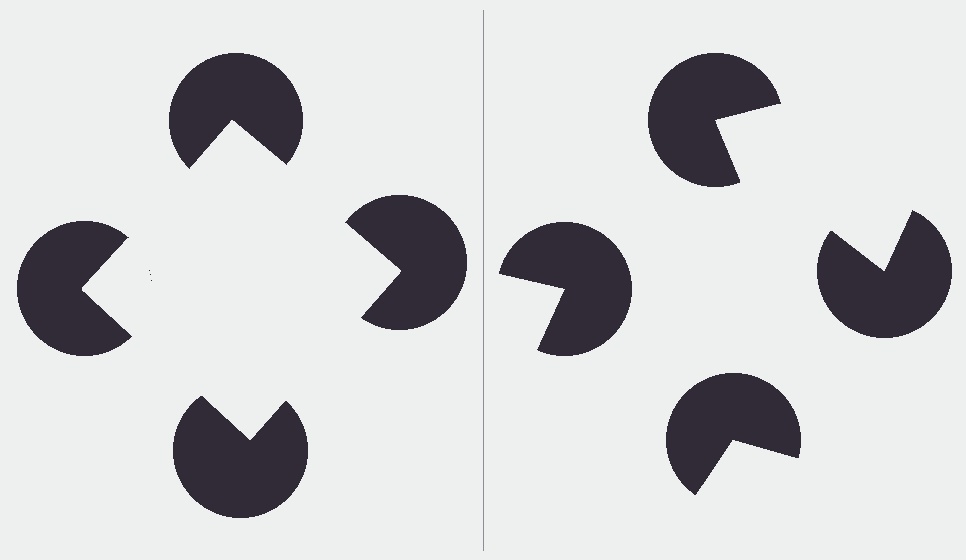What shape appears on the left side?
An illusory square.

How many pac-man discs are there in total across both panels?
8 — 4 on each side.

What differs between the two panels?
The pac-man discs are positioned identically on both sides; only the wedge orientations differ. On the left they align to a square; on the right they are misaligned.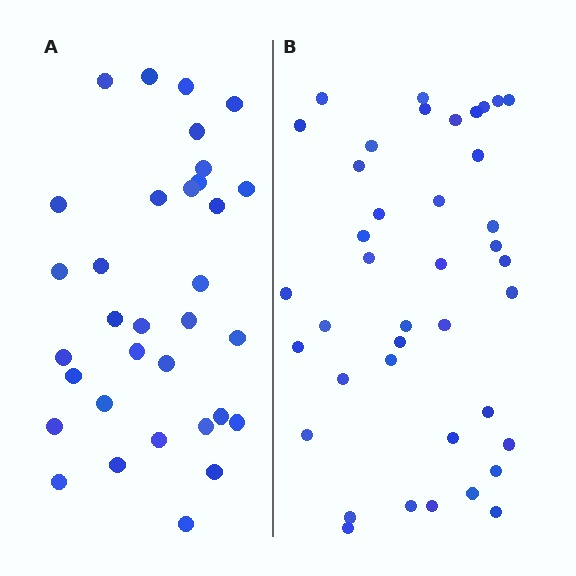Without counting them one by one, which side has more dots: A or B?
Region B (the right region) has more dots.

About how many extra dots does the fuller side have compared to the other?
Region B has roughly 8 or so more dots than region A.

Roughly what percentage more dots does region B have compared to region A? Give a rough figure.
About 20% more.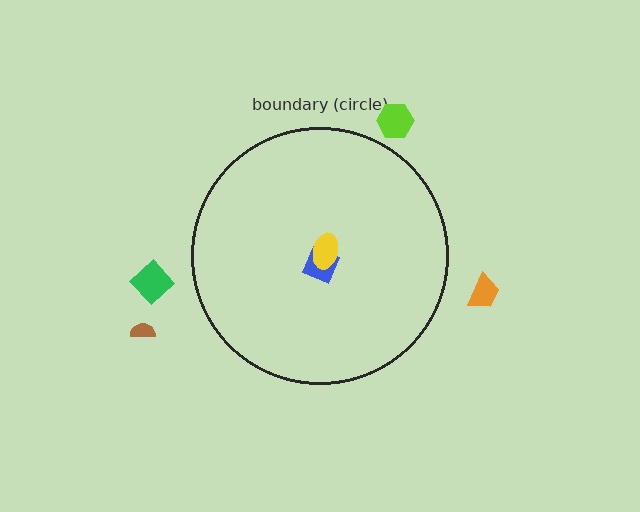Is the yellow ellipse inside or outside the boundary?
Inside.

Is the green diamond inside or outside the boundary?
Outside.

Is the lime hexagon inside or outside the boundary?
Outside.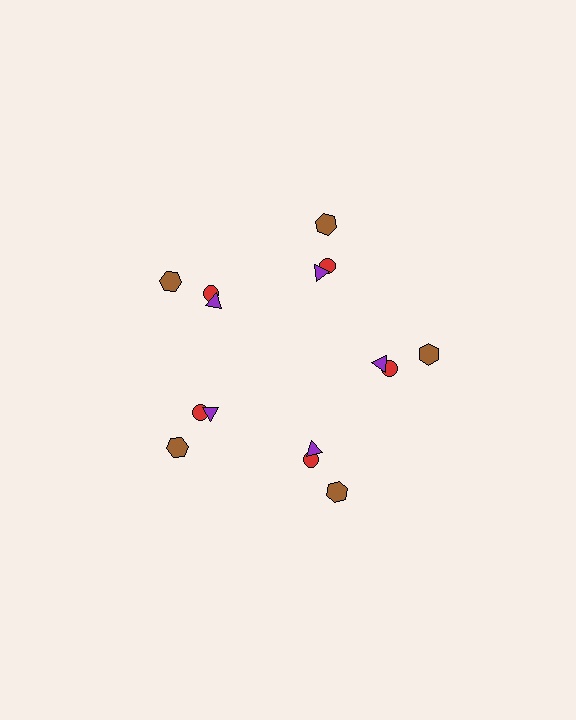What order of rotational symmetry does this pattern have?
This pattern has 5-fold rotational symmetry.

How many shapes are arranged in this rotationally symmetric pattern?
There are 15 shapes, arranged in 5 groups of 3.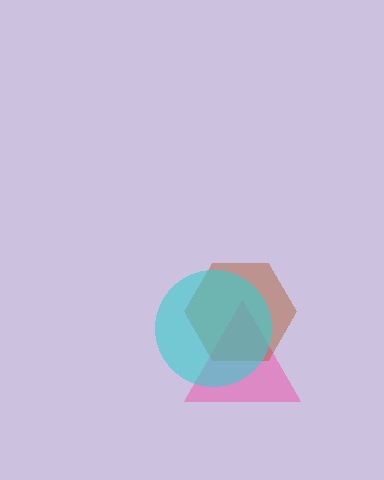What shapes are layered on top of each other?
The layered shapes are: a pink triangle, a brown hexagon, a cyan circle.